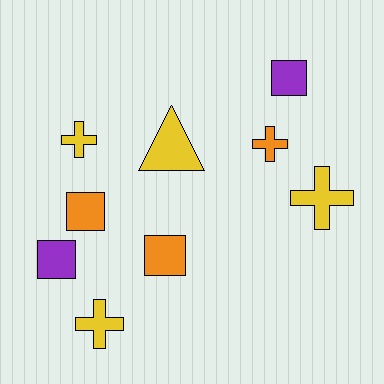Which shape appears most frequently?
Cross, with 4 objects.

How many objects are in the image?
There are 9 objects.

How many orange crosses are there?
There is 1 orange cross.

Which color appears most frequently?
Yellow, with 4 objects.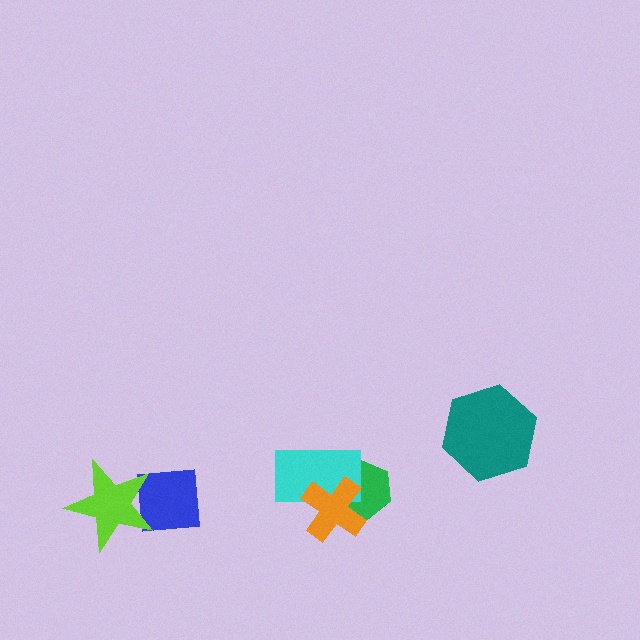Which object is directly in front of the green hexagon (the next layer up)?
The cyan rectangle is directly in front of the green hexagon.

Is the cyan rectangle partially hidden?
Yes, it is partially covered by another shape.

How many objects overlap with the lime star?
1 object overlaps with the lime star.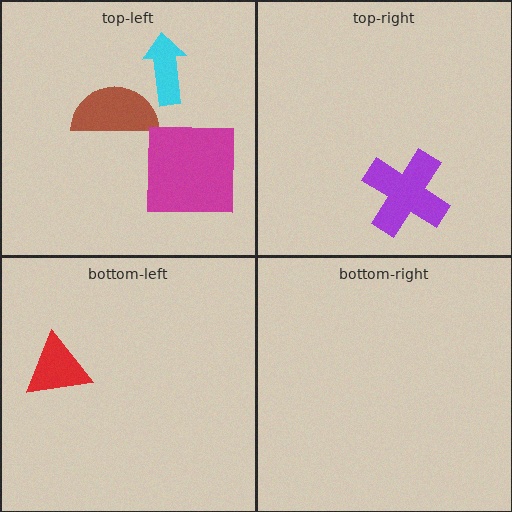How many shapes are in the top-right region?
1.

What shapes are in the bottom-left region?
The red triangle.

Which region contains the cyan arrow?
The top-left region.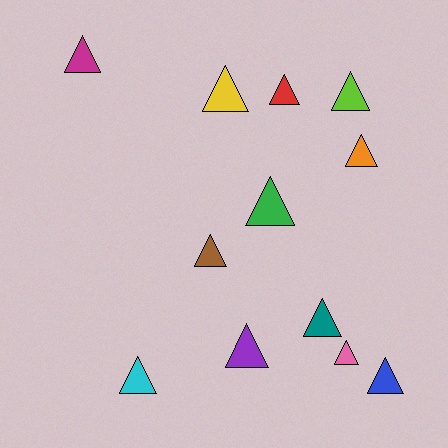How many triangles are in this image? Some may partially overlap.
There are 12 triangles.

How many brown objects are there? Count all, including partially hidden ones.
There is 1 brown object.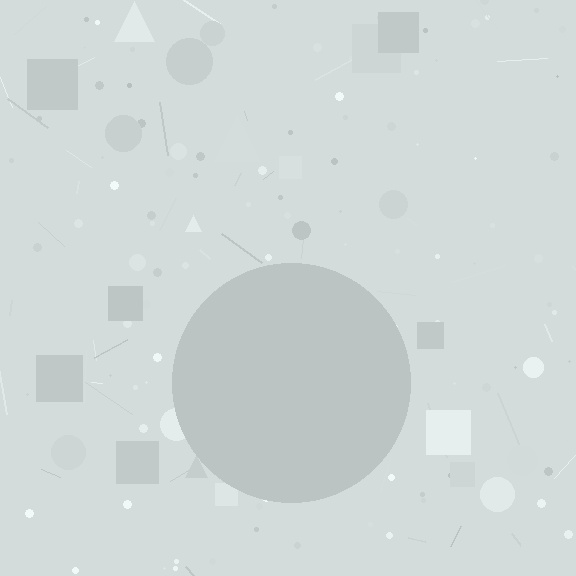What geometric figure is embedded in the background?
A circle is embedded in the background.